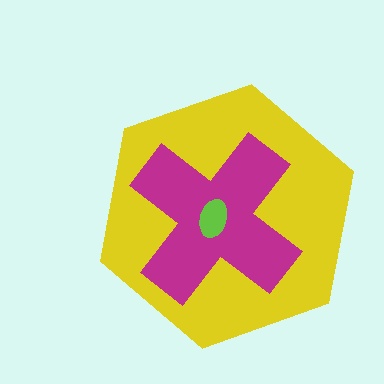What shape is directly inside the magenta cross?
The lime ellipse.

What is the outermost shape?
The yellow hexagon.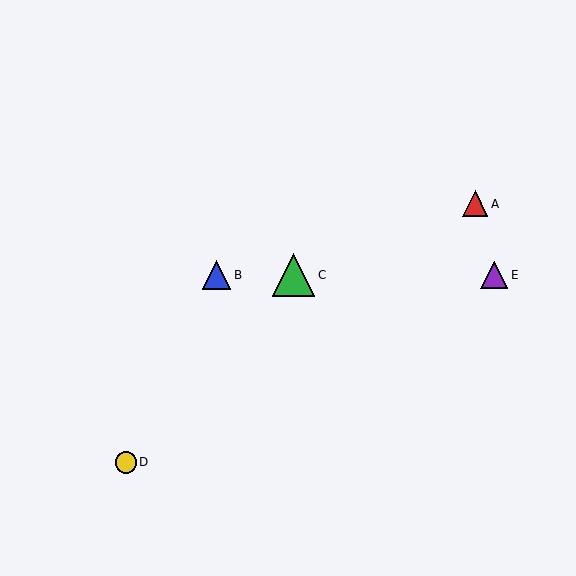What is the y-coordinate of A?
Object A is at y≈204.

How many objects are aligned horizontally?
3 objects (B, C, E) are aligned horizontally.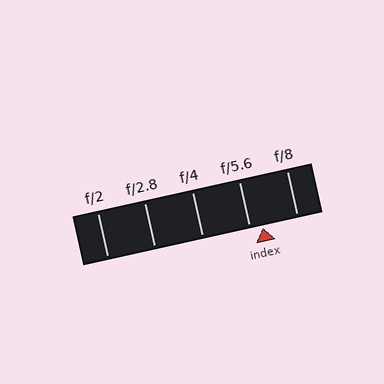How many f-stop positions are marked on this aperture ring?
There are 5 f-stop positions marked.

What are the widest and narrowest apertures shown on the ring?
The widest aperture shown is f/2 and the narrowest is f/8.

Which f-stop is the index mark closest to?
The index mark is closest to f/5.6.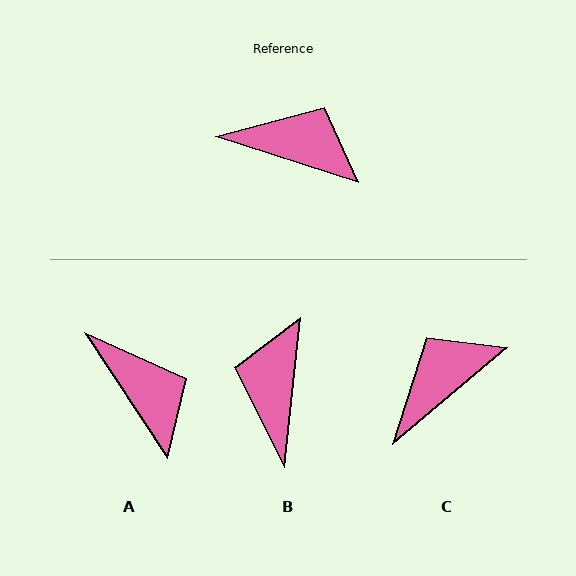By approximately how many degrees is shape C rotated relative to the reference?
Approximately 58 degrees counter-clockwise.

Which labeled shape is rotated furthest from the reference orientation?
B, about 102 degrees away.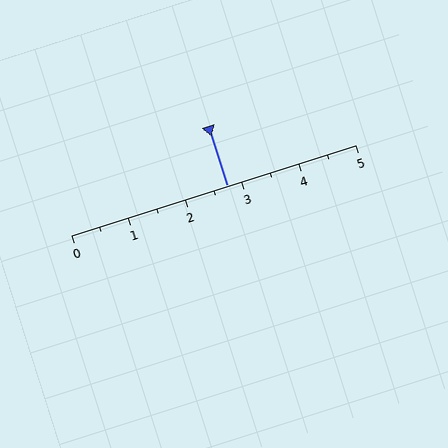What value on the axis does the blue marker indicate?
The marker indicates approximately 2.8.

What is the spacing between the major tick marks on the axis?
The major ticks are spaced 1 apart.